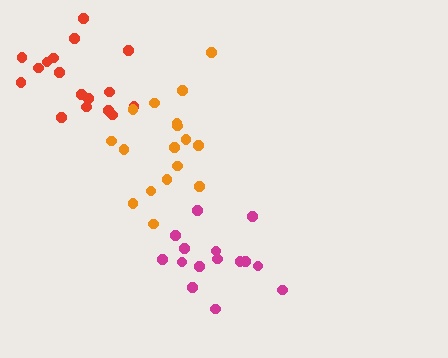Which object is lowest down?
The magenta cluster is bottommost.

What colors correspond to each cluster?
The clusters are colored: magenta, red, orange.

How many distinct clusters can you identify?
There are 3 distinct clusters.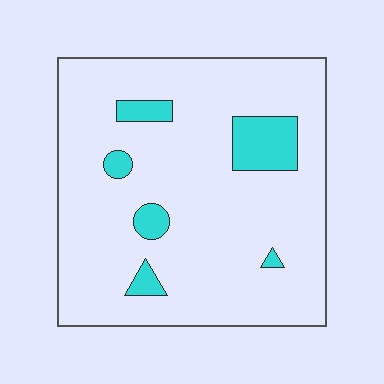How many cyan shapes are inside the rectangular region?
6.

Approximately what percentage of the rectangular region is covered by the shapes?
Approximately 10%.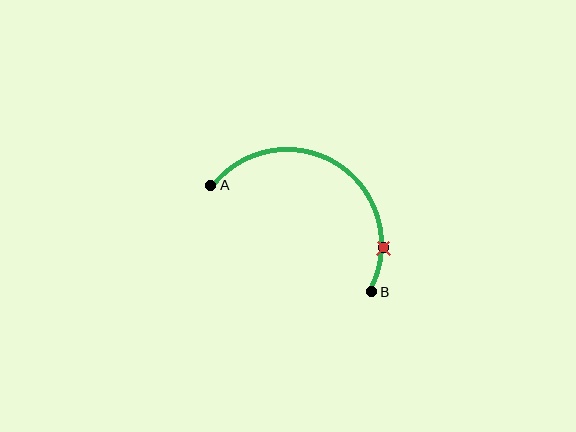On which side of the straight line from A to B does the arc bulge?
The arc bulges above the straight line connecting A and B.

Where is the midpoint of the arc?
The arc midpoint is the point on the curve farthest from the straight line joining A and B. It sits above that line.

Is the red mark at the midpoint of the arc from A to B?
No. The red mark lies on the arc but is closer to endpoint B. The arc midpoint would be at the point on the curve equidistant along the arc from both A and B.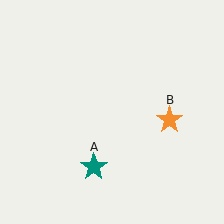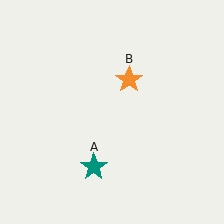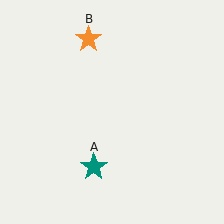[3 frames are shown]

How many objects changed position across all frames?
1 object changed position: orange star (object B).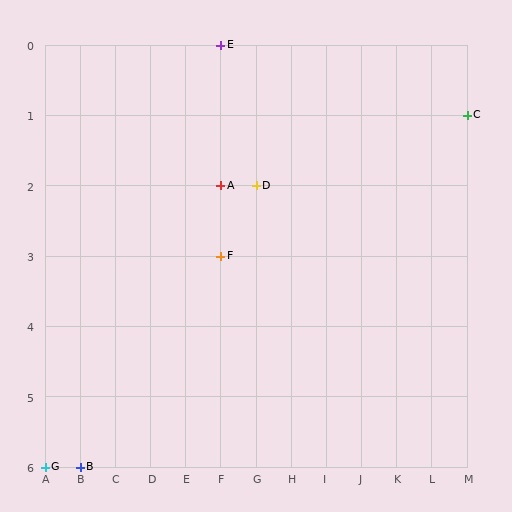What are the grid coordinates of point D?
Point D is at grid coordinates (G, 2).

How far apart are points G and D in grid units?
Points G and D are 6 columns and 4 rows apart (about 7.2 grid units diagonally).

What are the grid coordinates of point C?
Point C is at grid coordinates (M, 1).